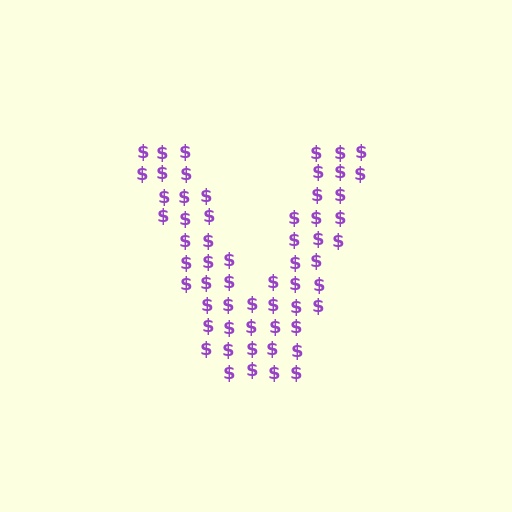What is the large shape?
The large shape is the letter V.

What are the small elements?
The small elements are dollar signs.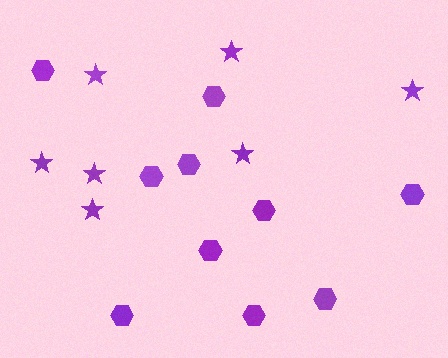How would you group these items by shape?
There are 2 groups: one group of hexagons (10) and one group of stars (7).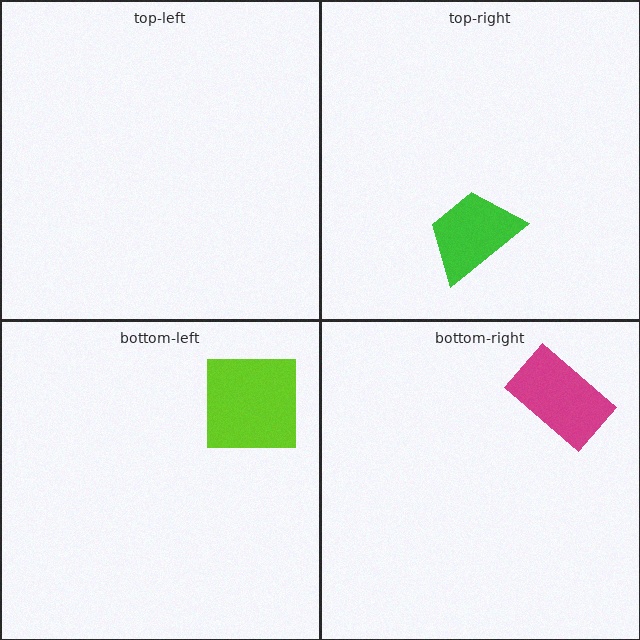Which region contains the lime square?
The bottom-left region.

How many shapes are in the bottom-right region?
1.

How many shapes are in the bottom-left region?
1.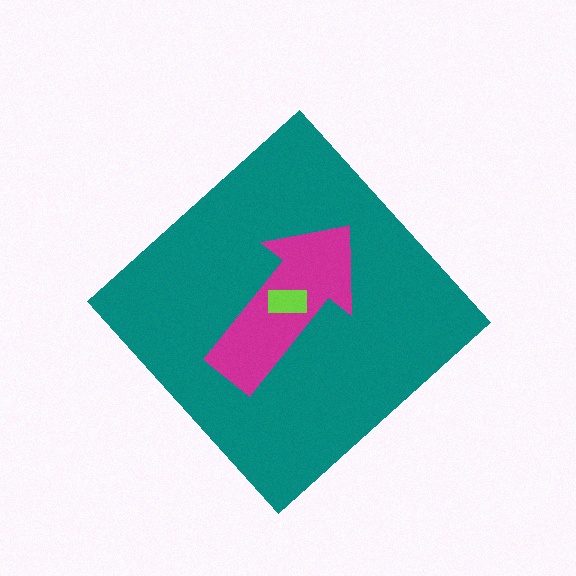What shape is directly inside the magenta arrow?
The lime rectangle.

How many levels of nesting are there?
3.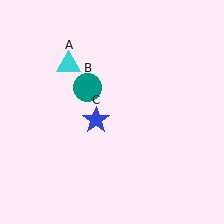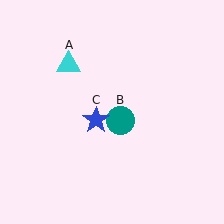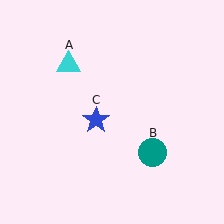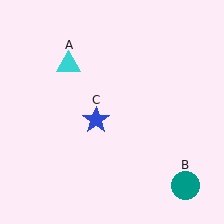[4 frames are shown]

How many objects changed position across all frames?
1 object changed position: teal circle (object B).